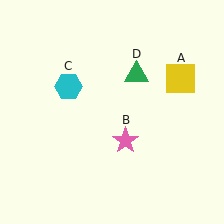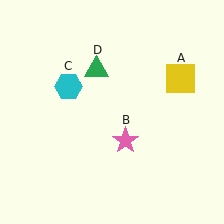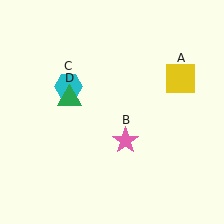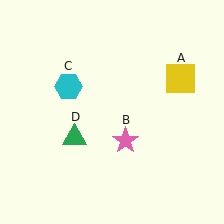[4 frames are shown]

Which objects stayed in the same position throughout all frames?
Yellow square (object A) and pink star (object B) and cyan hexagon (object C) remained stationary.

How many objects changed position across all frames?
1 object changed position: green triangle (object D).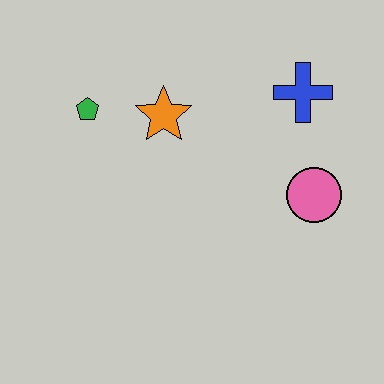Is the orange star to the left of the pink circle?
Yes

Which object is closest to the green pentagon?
The orange star is closest to the green pentagon.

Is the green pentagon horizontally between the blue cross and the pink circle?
No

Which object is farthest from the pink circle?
The green pentagon is farthest from the pink circle.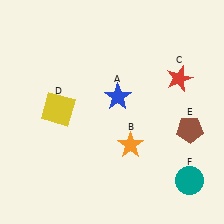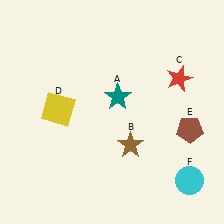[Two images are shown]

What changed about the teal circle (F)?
In Image 1, F is teal. In Image 2, it changed to cyan.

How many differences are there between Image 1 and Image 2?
There are 3 differences between the two images.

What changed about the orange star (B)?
In Image 1, B is orange. In Image 2, it changed to brown.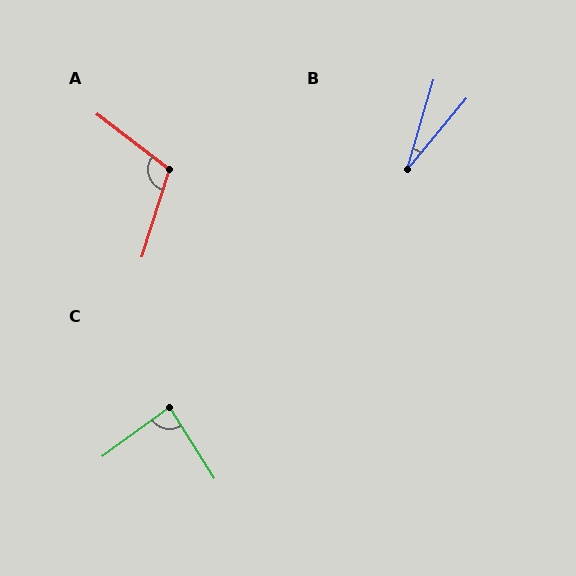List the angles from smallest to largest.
B (24°), C (86°), A (110°).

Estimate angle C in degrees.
Approximately 86 degrees.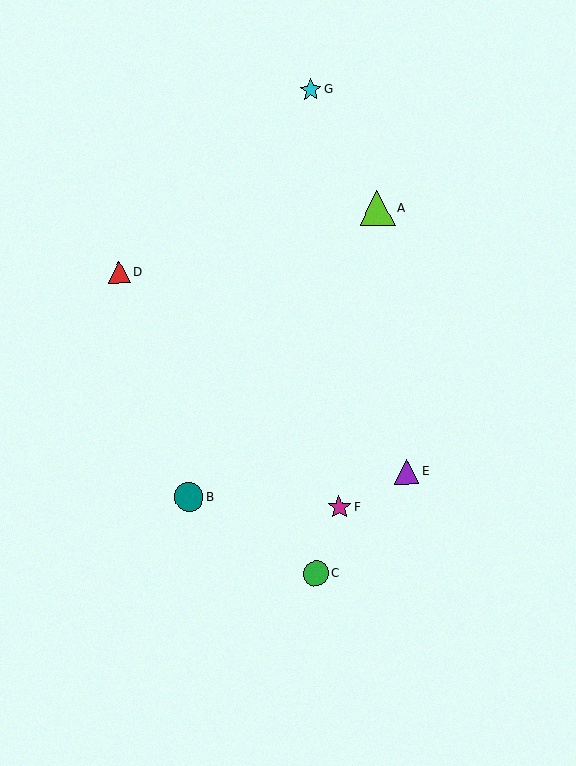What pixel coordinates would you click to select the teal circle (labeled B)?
Click at (189, 497) to select the teal circle B.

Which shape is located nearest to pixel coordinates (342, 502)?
The magenta star (labeled F) at (339, 507) is nearest to that location.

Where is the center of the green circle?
The center of the green circle is at (316, 574).